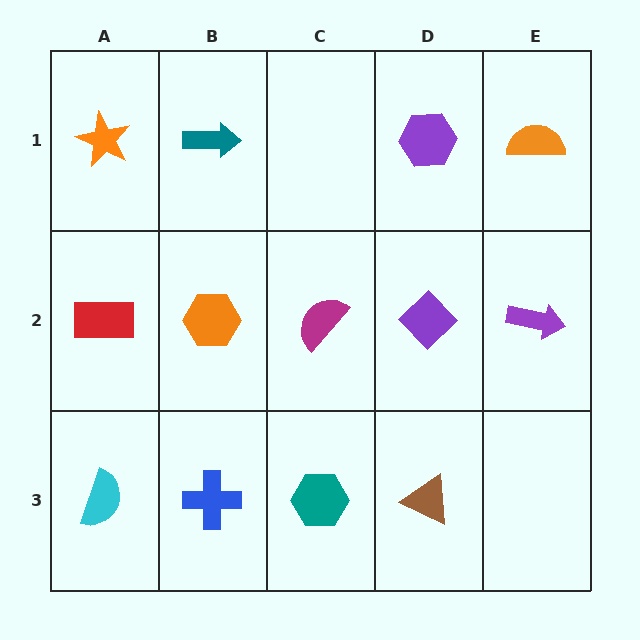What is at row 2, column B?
An orange hexagon.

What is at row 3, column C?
A teal hexagon.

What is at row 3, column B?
A blue cross.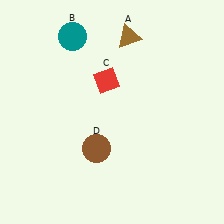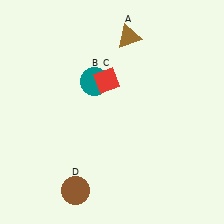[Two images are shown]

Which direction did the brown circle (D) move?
The brown circle (D) moved down.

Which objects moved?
The objects that moved are: the teal circle (B), the brown circle (D).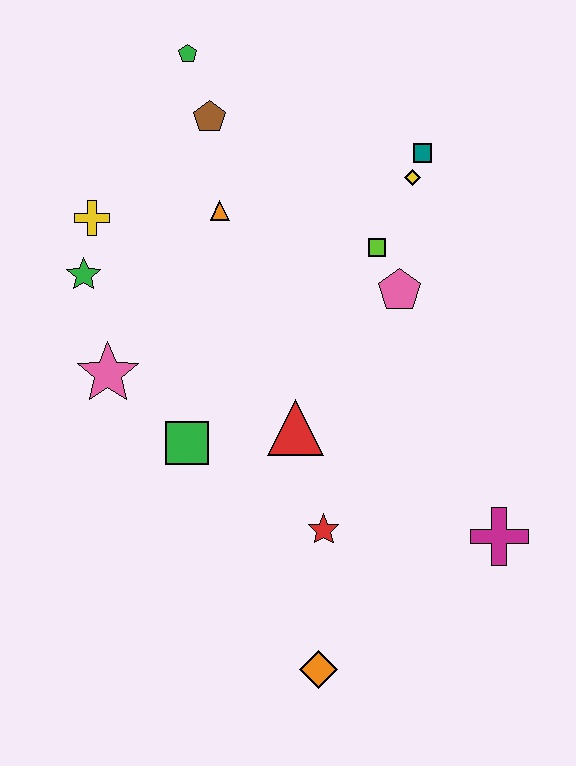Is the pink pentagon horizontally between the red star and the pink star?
No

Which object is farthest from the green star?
The magenta cross is farthest from the green star.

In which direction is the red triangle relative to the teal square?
The red triangle is below the teal square.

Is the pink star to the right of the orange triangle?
No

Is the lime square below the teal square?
Yes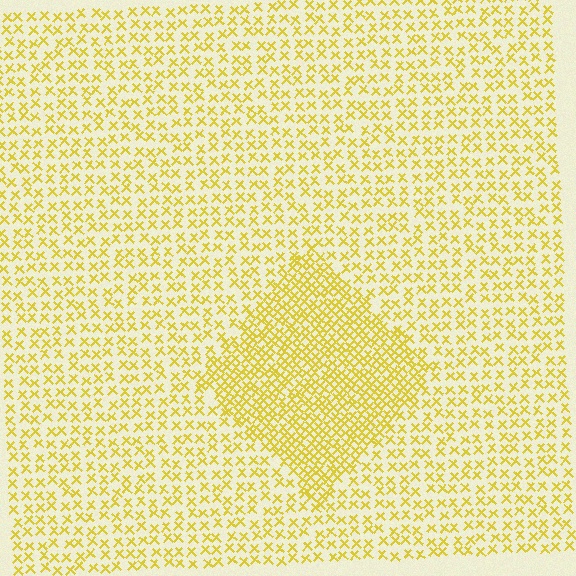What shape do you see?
I see a diamond.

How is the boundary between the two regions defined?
The boundary is defined by a change in element density (approximately 2.0x ratio). All elements are the same color, size, and shape.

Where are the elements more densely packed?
The elements are more densely packed inside the diamond boundary.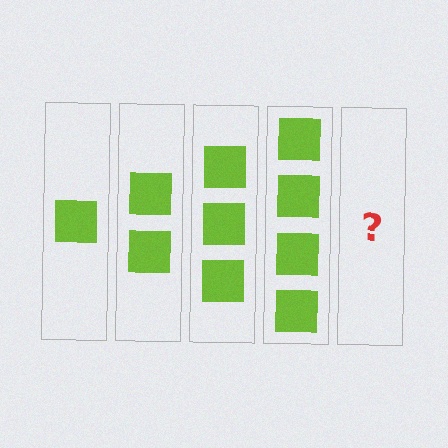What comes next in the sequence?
The next element should be 5 squares.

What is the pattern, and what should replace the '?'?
The pattern is that each step adds one more square. The '?' should be 5 squares.